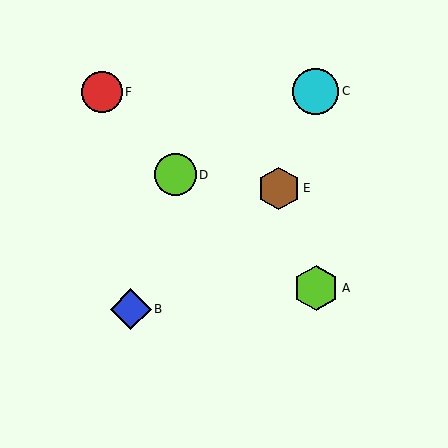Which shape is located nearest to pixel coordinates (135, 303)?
The blue diamond (labeled B) at (131, 309) is nearest to that location.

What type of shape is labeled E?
Shape E is a brown hexagon.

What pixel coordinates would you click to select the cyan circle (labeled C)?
Click at (315, 91) to select the cyan circle C.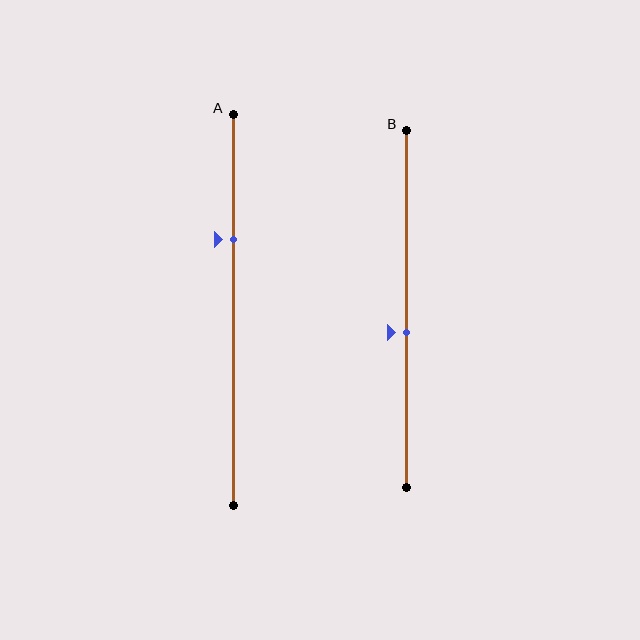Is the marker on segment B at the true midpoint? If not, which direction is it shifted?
No, the marker on segment B is shifted downward by about 6% of the segment length.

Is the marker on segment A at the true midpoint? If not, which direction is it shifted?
No, the marker on segment A is shifted upward by about 18% of the segment length.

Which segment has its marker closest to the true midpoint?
Segment B has its marker closest to the true midpoint.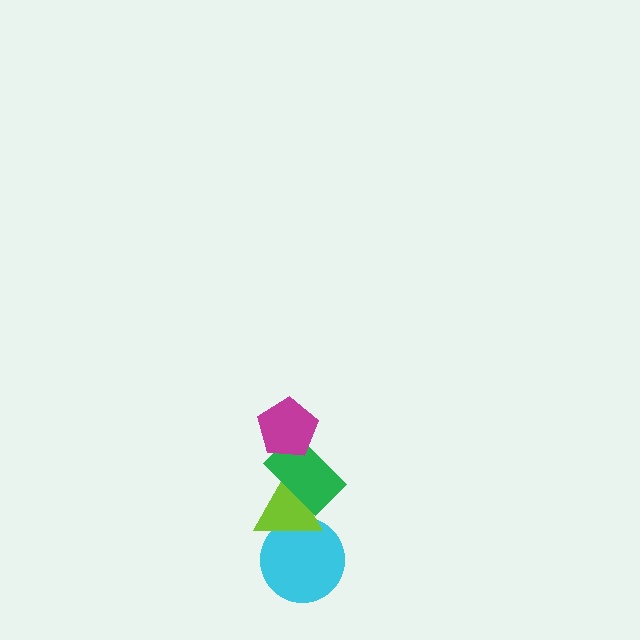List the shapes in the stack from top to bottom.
From top to bottom: the magenta pentagon, the green rectangle, the lime triangle, the cyan circle.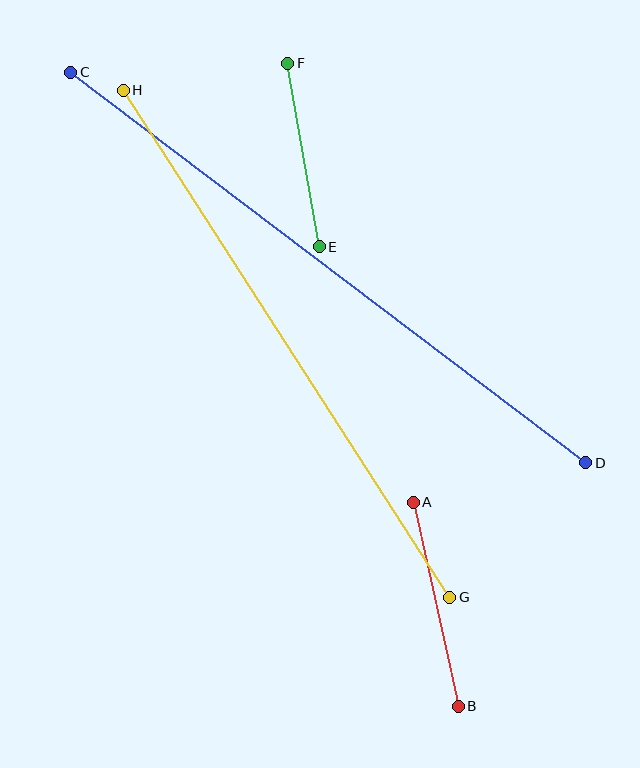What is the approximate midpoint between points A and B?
The midpoint is at approximately (436, 604) pixels.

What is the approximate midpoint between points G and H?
The midpoint is at approximately (287, 344) pixels.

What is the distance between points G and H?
The distance is approximately 603 pixels.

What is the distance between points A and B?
The distance is approximately 209 pixels.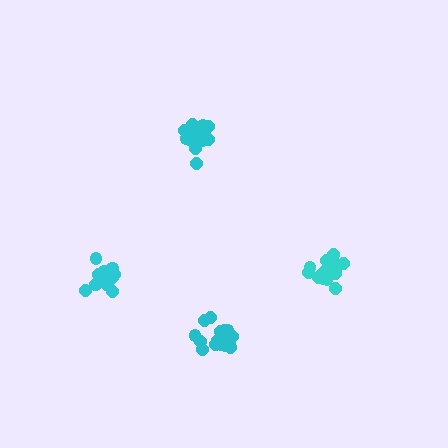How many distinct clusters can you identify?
There are 4 distinct clusters.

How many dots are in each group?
Group 1: 18 dots, Group 2: 18 dots, Group 3: 16 dots, Group 4: 18 dots (70 total).